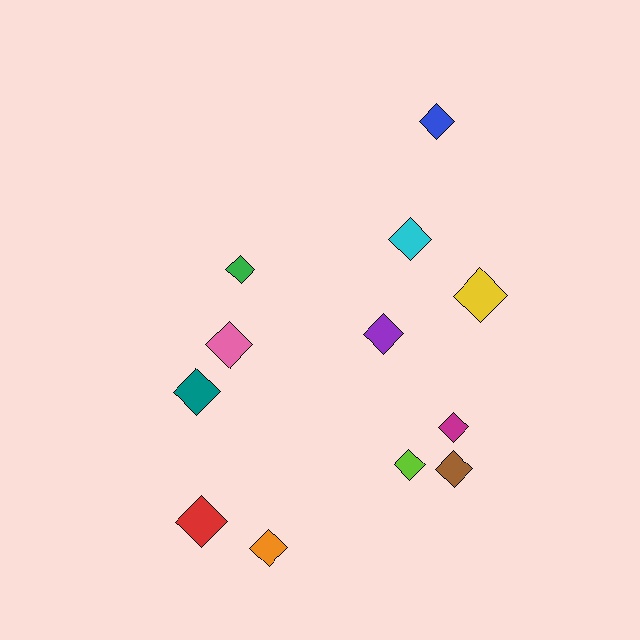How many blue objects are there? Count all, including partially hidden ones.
There is 1 blue object.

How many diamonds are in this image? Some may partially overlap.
There are 12 diamonds.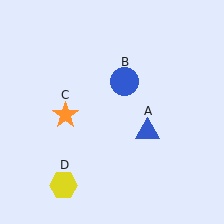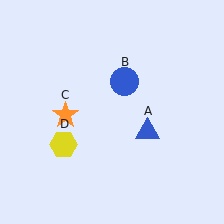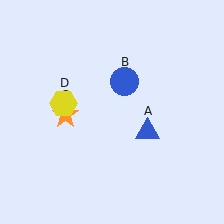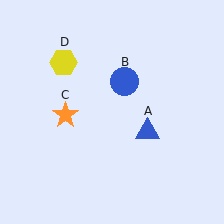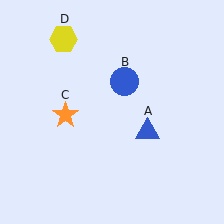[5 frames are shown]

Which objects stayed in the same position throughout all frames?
Blue triangle (object A) and blue circle (object B) and orange star (object C) remained stationary.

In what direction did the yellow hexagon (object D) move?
The yellow hexagon (object D) moved up.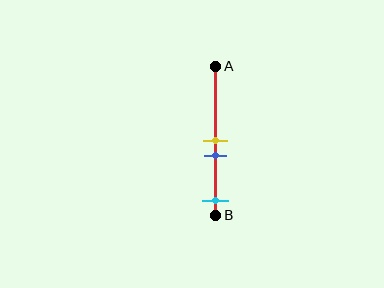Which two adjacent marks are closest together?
The yellow and blue marks are the closest adjacent pair.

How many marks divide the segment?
There are 3 marks dividing the segment.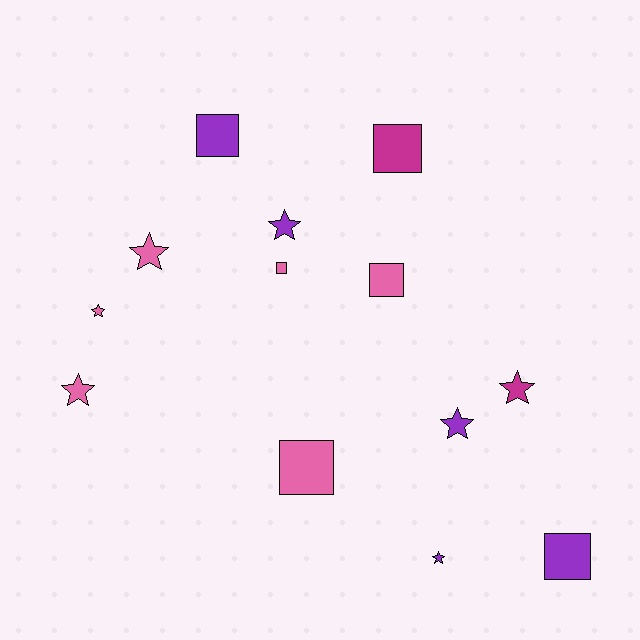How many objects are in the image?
There are 13 objects.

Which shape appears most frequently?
Star, with 7 objects.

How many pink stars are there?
There are 3 pink stars.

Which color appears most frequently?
Pink, with 6 objects.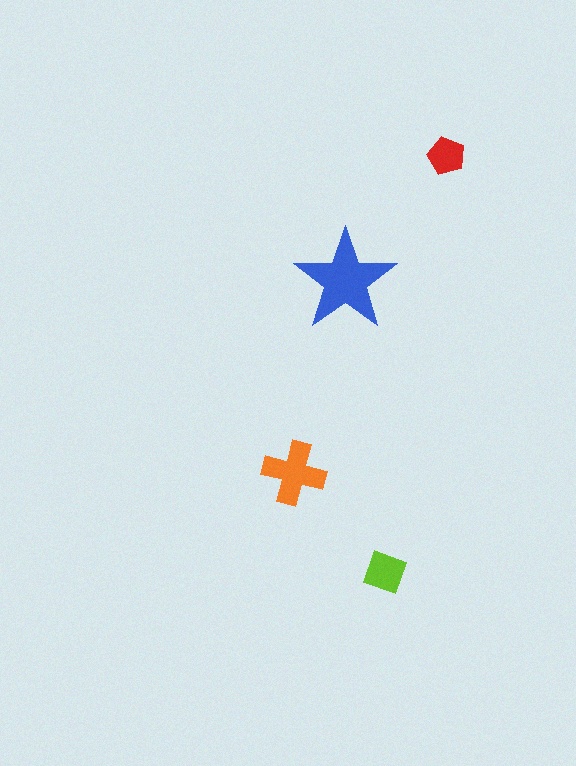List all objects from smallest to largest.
The red pentagon, the lime diamond, the orange cross, the blue star.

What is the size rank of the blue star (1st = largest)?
1st.